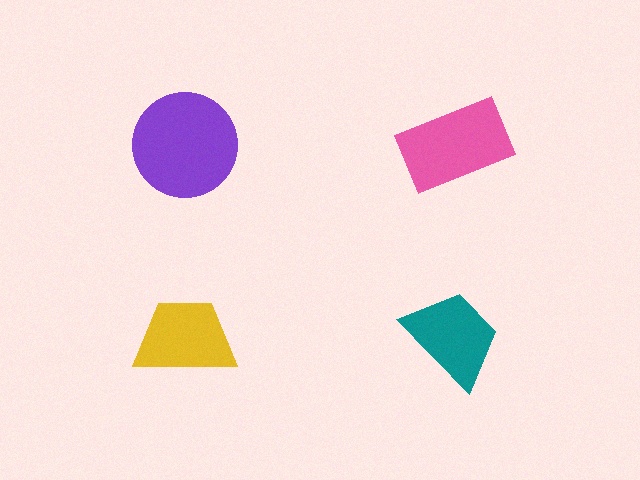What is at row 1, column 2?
A pink rectangle.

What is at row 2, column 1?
A yellow trapezoid.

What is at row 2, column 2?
A teal trapezoid.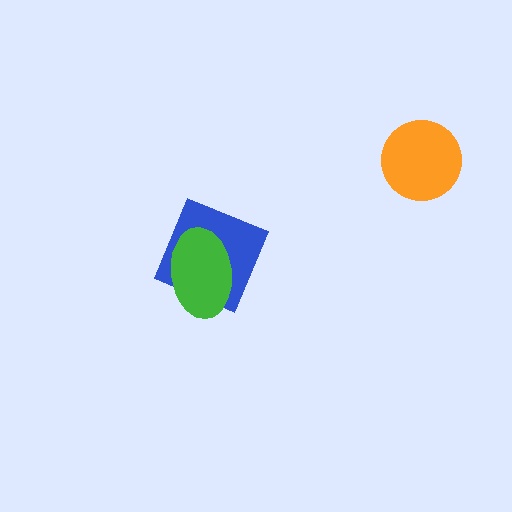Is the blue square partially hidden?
Yes, it is partially covered by another shape.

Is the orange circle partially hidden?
No, no other shape covers it.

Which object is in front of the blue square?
The green ellipse is in front of the blue square.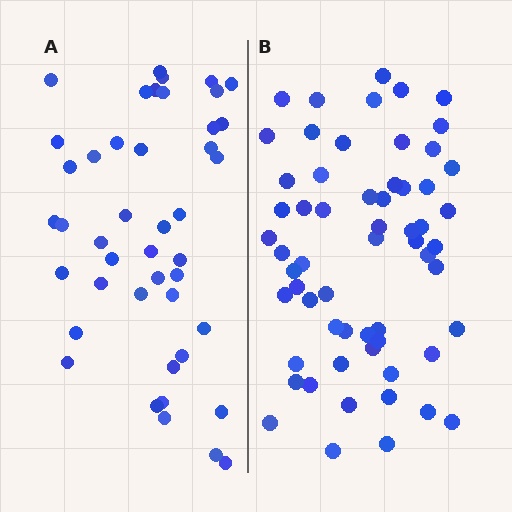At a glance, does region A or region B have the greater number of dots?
Region B (the right region) has more dots.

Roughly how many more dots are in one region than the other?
Region B has approximately 15 more dots than region A.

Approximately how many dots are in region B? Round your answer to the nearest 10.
About 60 dots.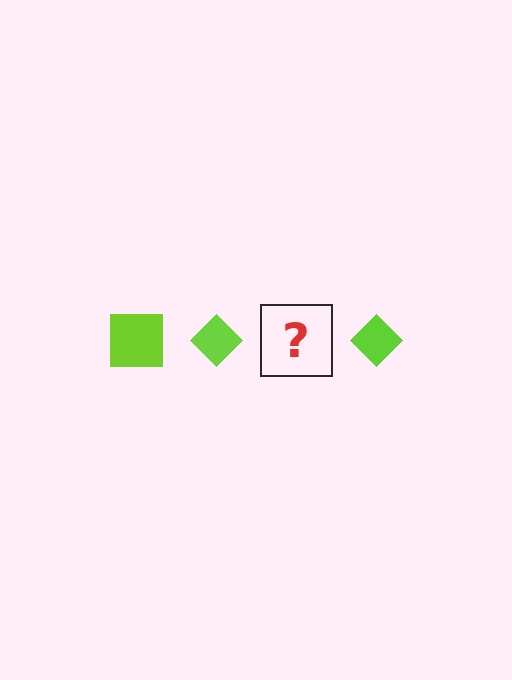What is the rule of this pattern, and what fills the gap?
The rule is that the pattern cycles through square, diamond shapes in lime. The gap should be filled with a lime square.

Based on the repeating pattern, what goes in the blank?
The blank should be a lime square.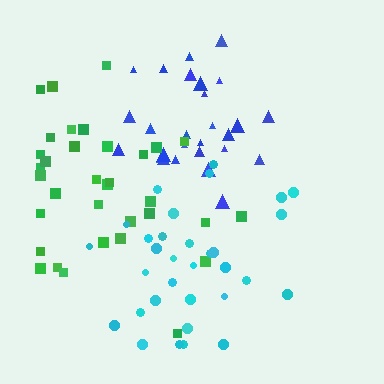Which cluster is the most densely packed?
Blue.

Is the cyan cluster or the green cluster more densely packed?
Green.